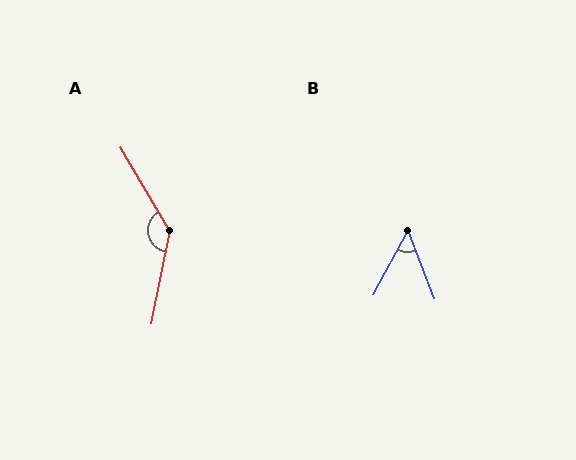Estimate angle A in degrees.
Approximately 139 degrees.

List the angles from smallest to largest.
B (50°), A (139°).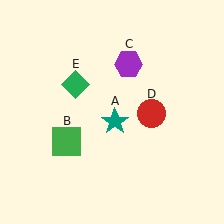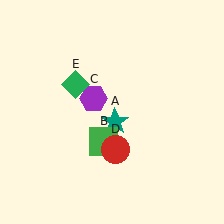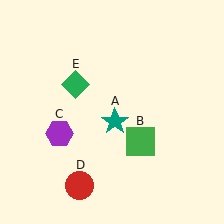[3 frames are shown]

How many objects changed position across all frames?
3 objects changed position: green square (object B), purple hexagon (object C), red circle (object D).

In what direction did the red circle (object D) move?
The red circle (object D) moved down and to the left.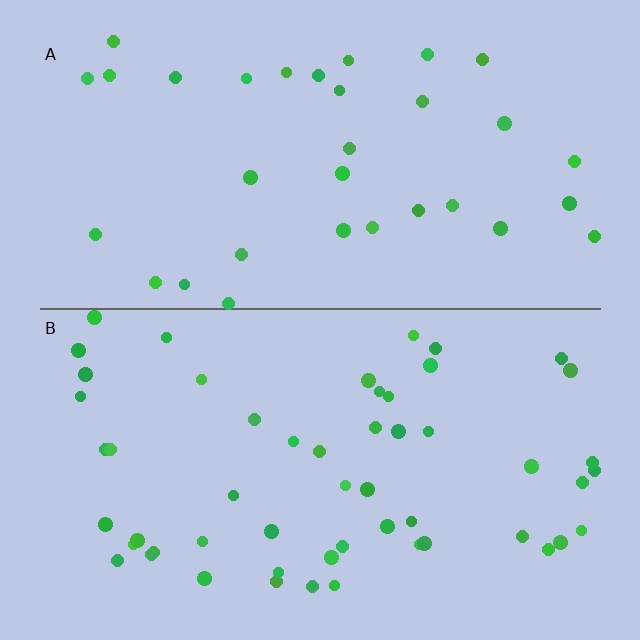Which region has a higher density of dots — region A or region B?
B (the bottom).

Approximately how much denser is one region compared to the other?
Approximately 1.7× — region B over region A.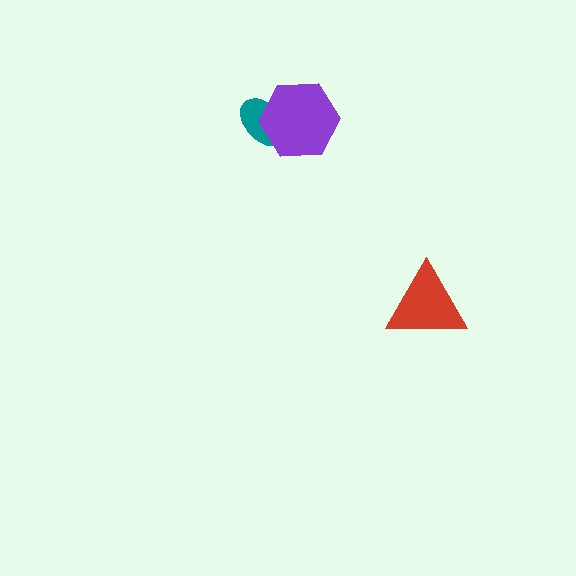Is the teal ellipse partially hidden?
Yes, it is partially covered by another shape.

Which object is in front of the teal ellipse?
The purple hexagon is in front of the teal ellipse.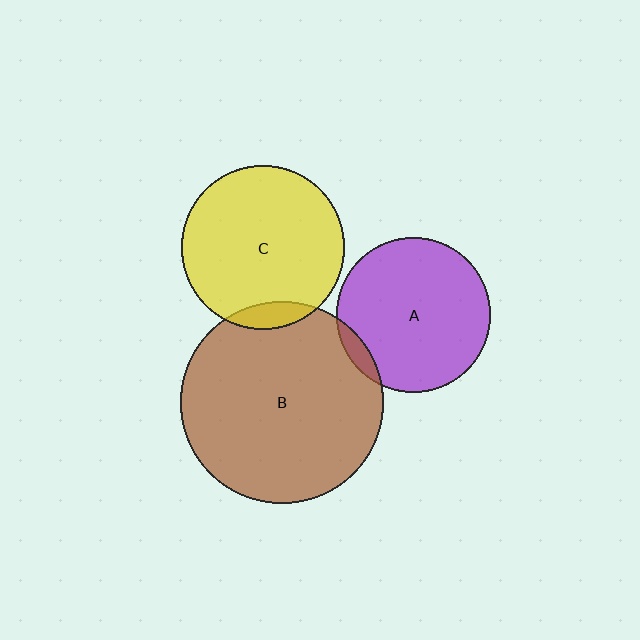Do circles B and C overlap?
Yes.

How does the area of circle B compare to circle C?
Approximately 1.5 times.